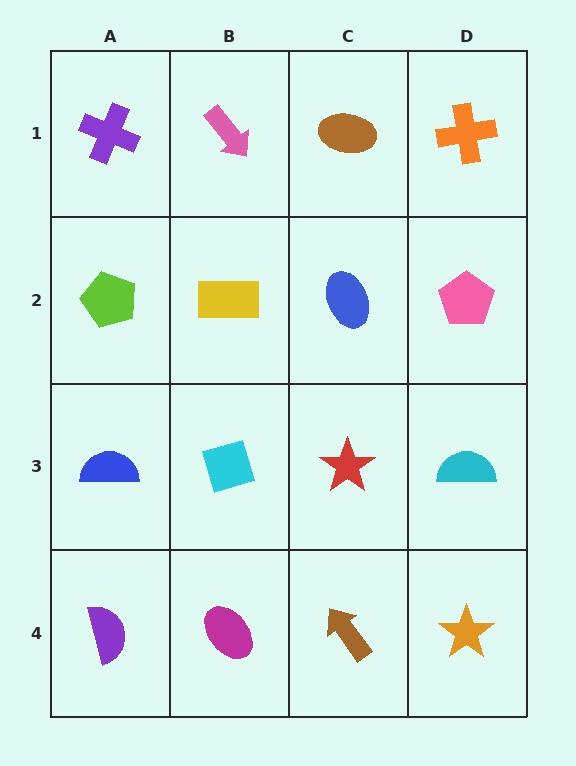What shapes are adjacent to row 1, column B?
A yellow rectangle (row 2, column B), a purple cross (row 1, column A), a brown ellipse (row 1, column C).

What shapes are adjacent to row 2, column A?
A purple cross (row 1, column A), a blue semicircle (row 3, column A), a yellow rectangle (row 2, column B).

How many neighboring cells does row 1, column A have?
2.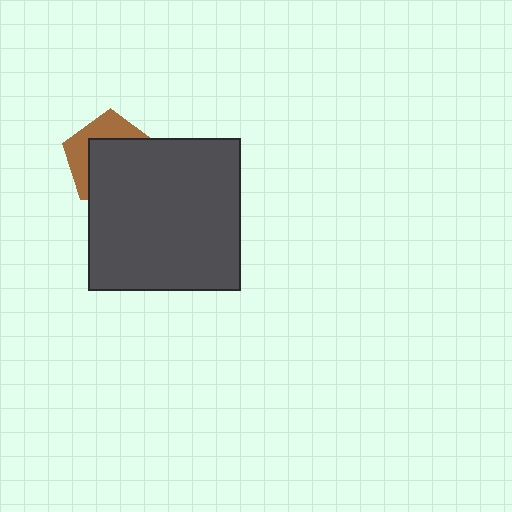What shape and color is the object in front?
The object in front is a dark gray square.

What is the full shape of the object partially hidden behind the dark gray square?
The partially hidden object is a brown pentagon.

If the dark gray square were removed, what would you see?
You would see the complete brown pentagon.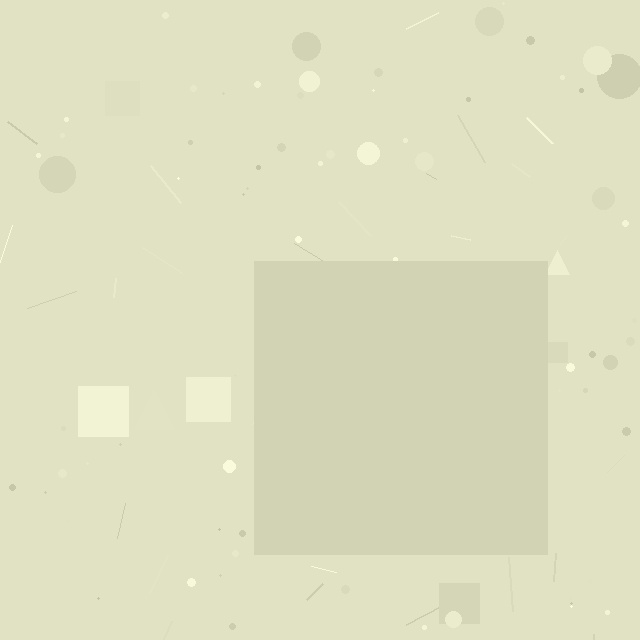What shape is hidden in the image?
A square is hidden in the image.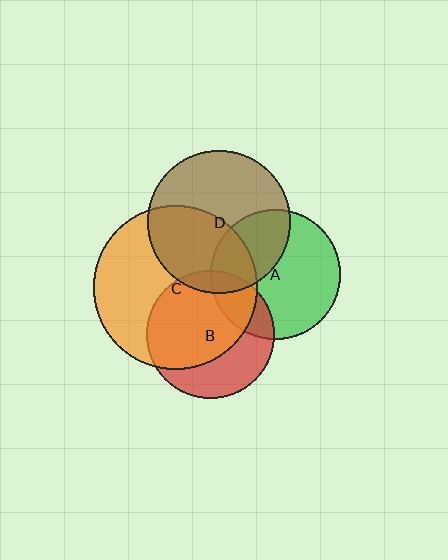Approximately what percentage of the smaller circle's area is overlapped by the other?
Approximately 25%.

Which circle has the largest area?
Circle C (orange).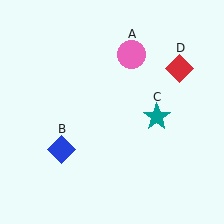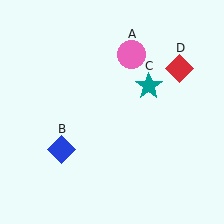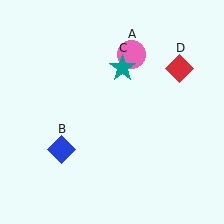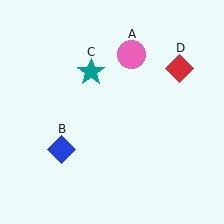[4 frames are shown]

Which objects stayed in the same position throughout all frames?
Pink circle (object A) and blue diamond (object B) and red diamond (object D) remained stationary.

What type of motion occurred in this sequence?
The teal star (object C) rotated counterclockwise around the center of the scene.